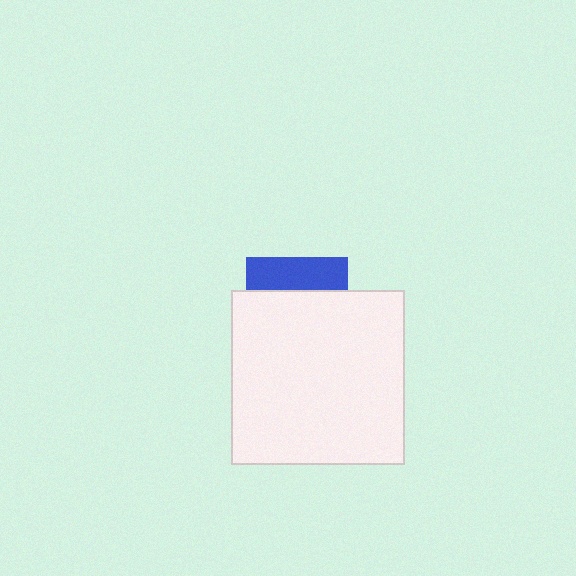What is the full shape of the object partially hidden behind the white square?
The partially hidden object is a blue square.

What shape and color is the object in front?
The object in front is a white square.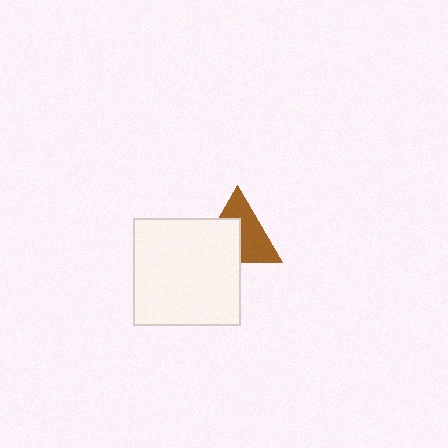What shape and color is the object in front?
The object in front is a white square.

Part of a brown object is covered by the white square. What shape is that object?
It is a triangle.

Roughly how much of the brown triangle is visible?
About half of it is visible (roughly 54%).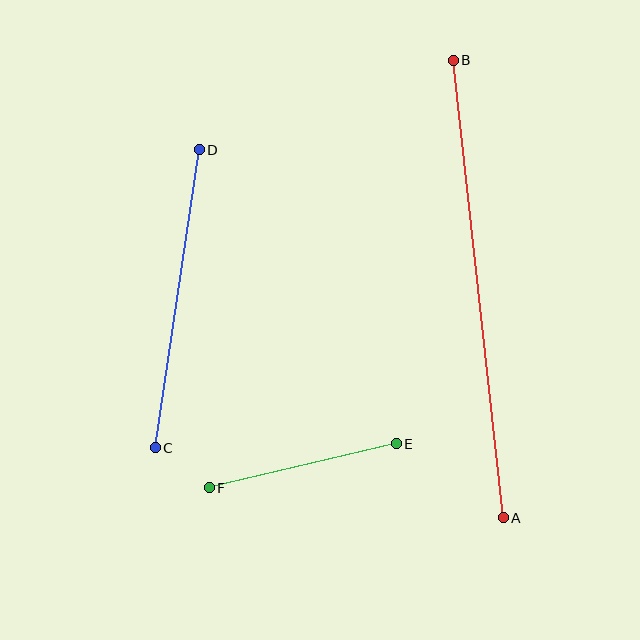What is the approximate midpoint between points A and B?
The midpoint is at approximately (478, 289) pixels.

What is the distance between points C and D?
The distance is approximately 301 pixels.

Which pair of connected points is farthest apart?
Points A and B are farthest apart.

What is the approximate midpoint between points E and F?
The midpoint is at approximately (303, 466) pixels.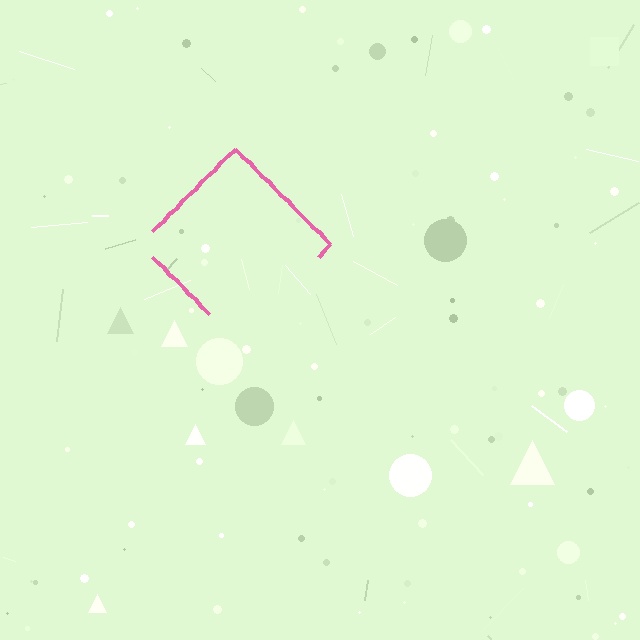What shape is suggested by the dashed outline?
The dashed outline suggests a diamond.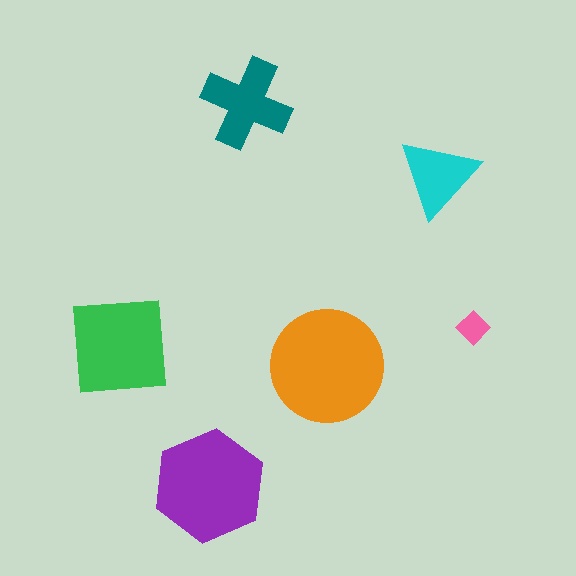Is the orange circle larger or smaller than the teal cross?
Larger.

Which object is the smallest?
The pink diamond.